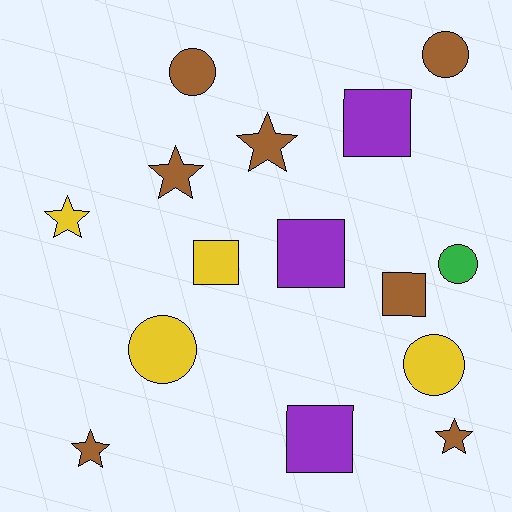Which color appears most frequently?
Brown, with 7 objects.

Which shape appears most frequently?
Star, with 5 objects.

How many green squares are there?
There are no green squares.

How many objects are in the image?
There are 15 objects.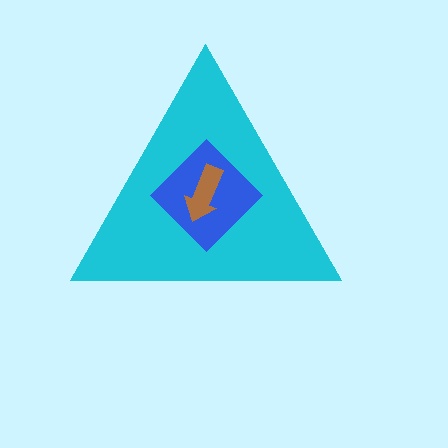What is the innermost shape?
The brown arrow.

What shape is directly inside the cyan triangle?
The blue diamond.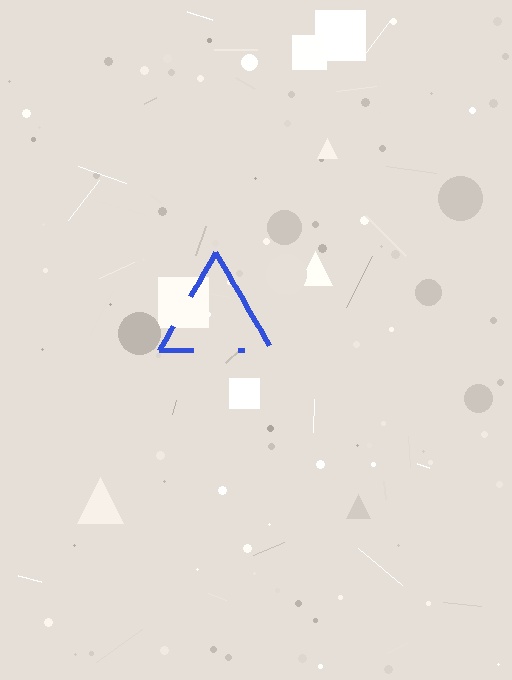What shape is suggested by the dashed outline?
The dashed outline suggests a triangle.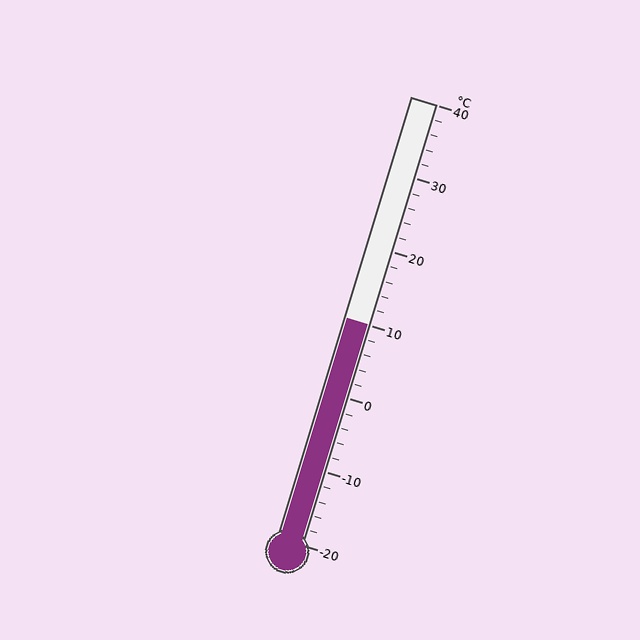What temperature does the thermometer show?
The thermometer shows approximately 10°C.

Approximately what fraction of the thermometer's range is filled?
The thermometer is filled to approximately 50% of its range.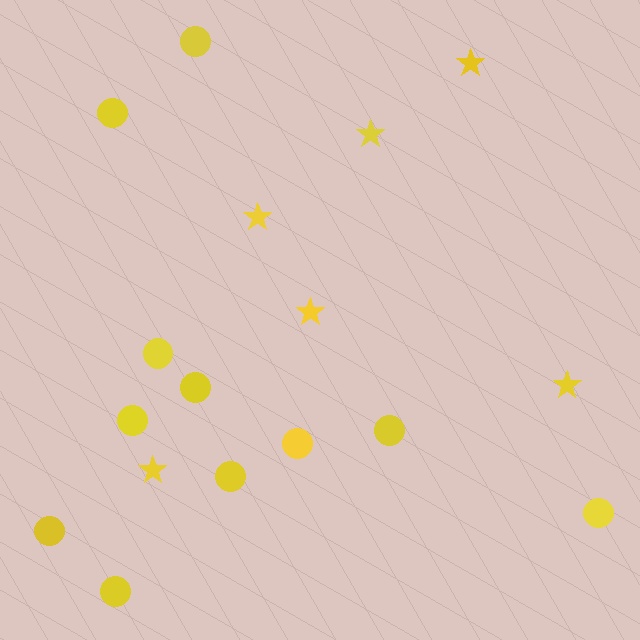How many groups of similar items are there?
There are 2 groups: one group of stars (6) and one group of circles (11).